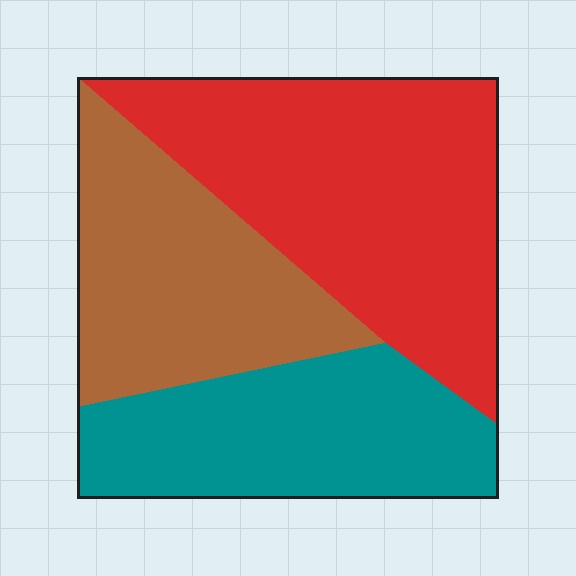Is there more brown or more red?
Red.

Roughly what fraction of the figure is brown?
Brown takes up about one quarter (1/4) of the figure.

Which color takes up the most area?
Red, at roughly 45%.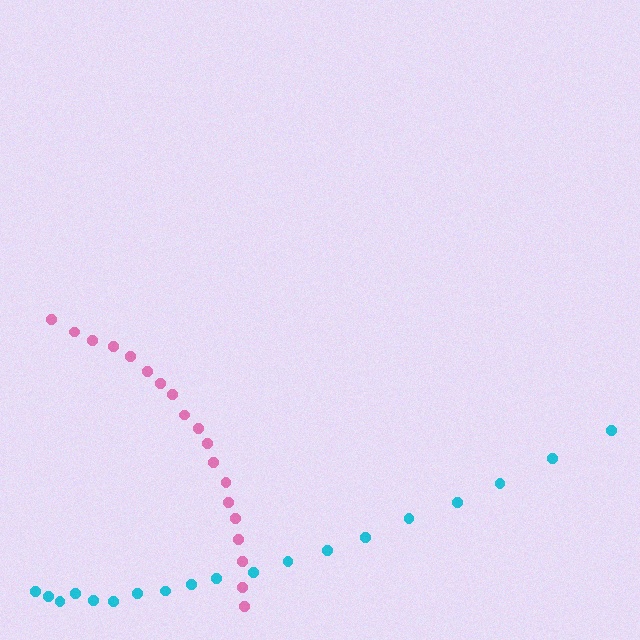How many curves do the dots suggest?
There are 2 distinct paths.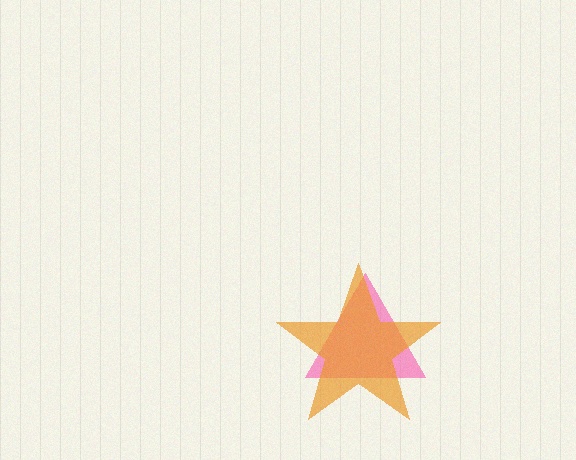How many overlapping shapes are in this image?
There are 2 overlapping shapes in the image.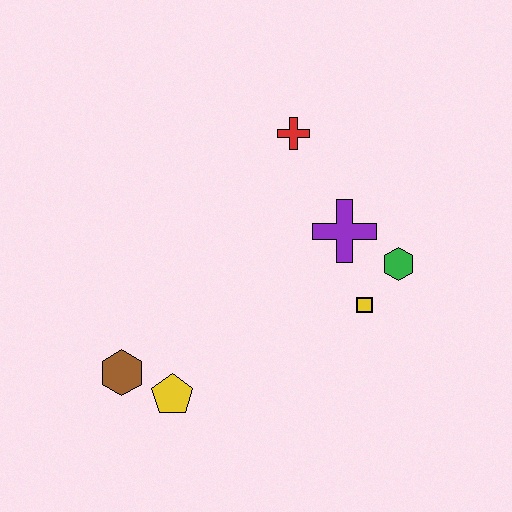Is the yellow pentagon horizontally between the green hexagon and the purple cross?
No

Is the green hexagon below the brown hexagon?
No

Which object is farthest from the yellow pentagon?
The red cross is farthest from the yellow pentagon.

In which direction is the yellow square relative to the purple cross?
The yellow square is below the purple cross.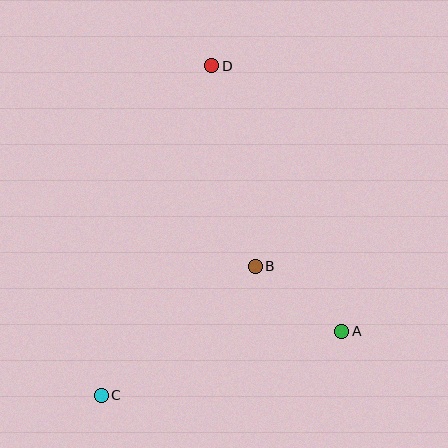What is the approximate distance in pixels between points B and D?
The distance between B and D is approximately 205 pixels.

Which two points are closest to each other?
Points A and B are closest to each other.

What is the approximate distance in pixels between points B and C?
The distance between B and C is approximately 201 pixels.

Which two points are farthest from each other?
Points C and D are farthest from each other.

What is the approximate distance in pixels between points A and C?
The distance between A and C is approximately 249 pixels.